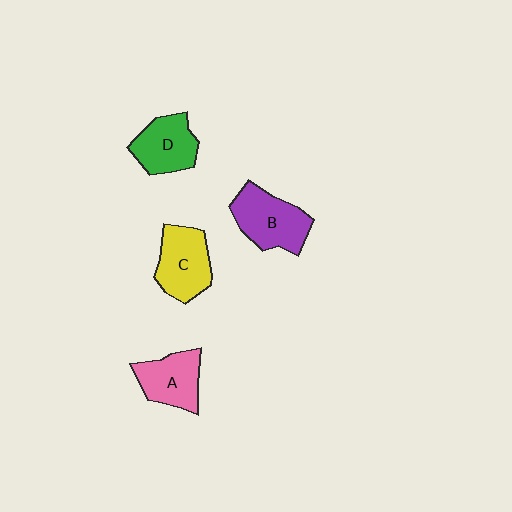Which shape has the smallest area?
Shape A (pink).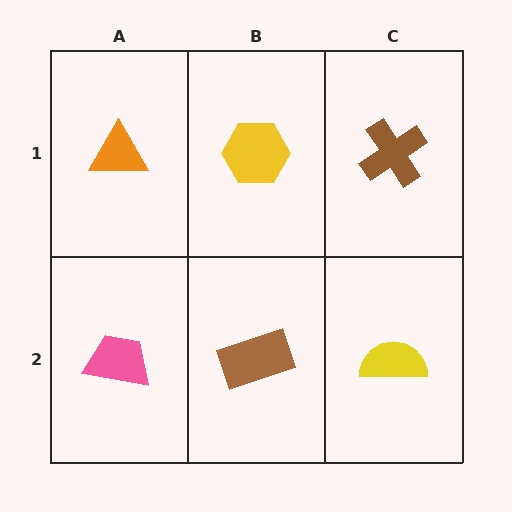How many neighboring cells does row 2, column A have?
2.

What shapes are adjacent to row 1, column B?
A brown rectangle (row 2, column B), an orange triangle (row 1, column A), a brown cross (row 1, column C).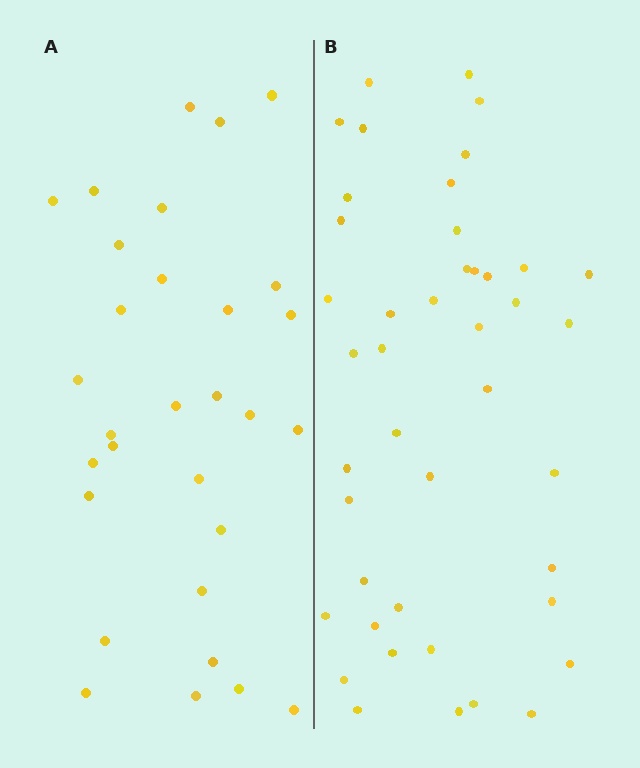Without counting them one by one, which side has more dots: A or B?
Region B (the right region) has more dots.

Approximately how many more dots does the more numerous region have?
Region B has approximately 15 more dots than region A.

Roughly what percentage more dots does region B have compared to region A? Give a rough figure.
About 45% more.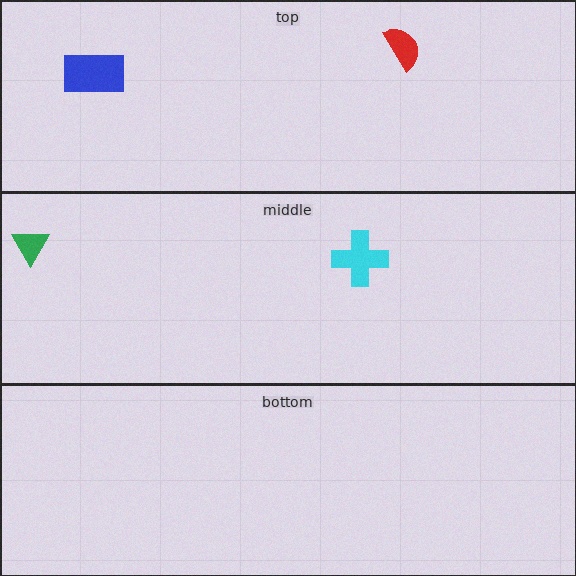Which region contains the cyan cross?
The middle region.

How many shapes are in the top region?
2.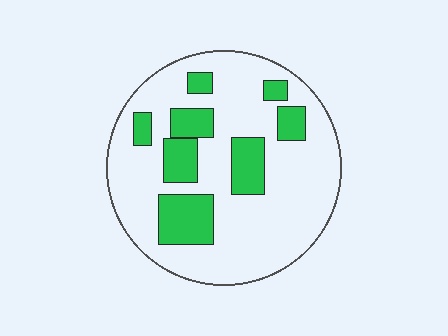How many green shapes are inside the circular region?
8.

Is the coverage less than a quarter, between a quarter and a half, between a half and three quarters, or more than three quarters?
Less than a quarter.